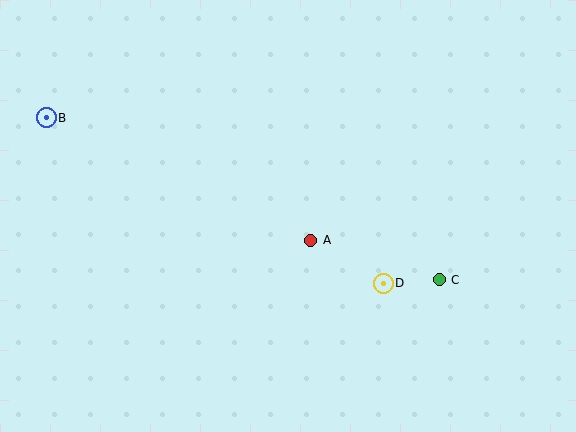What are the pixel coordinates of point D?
Point D is at (383, 283).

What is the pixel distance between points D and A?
The distance between D and A is 84 pixels.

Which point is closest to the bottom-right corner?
Point C is closest to the bottom-right corner.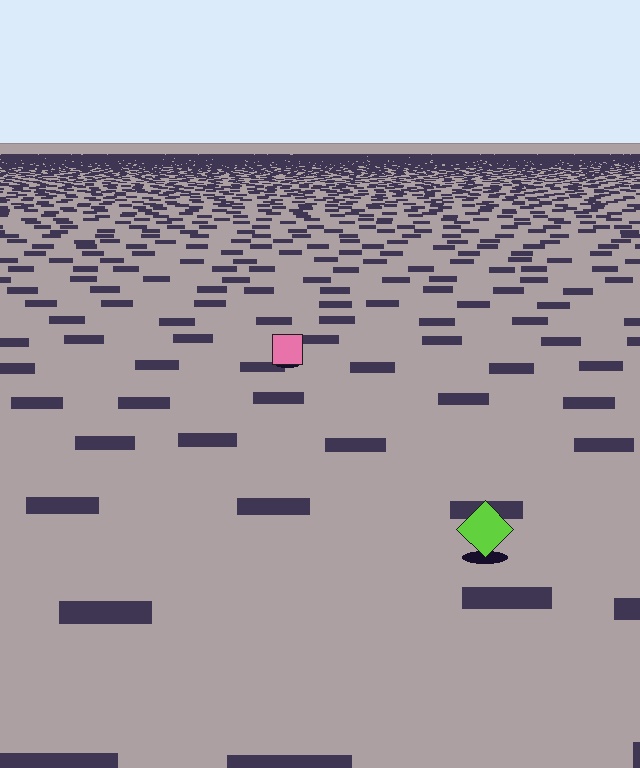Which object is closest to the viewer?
The lime diamond is closest. The texture marks near it are larger and more spread out.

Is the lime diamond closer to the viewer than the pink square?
Yes. The lime diamond is closer — you can tell from the texture gradient: the ground texture is coarser near it.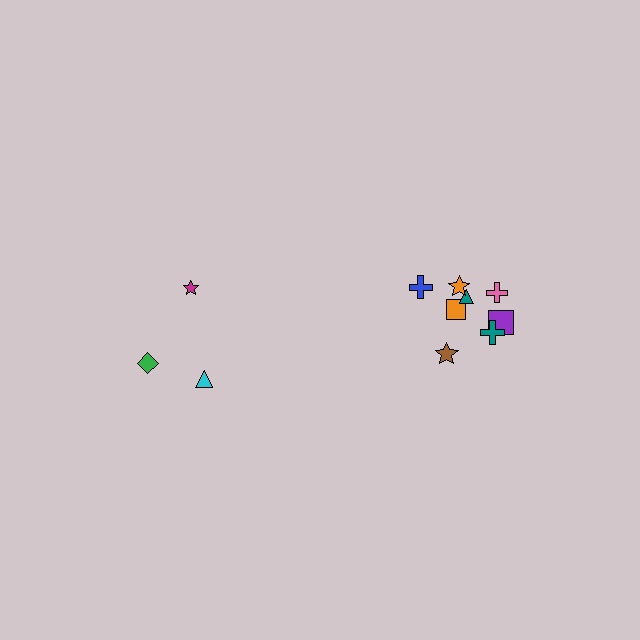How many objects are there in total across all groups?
There are 11 objects.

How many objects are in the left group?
There are 3 objects.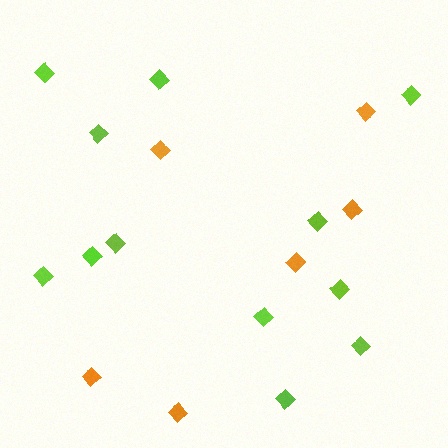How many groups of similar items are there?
There are 2 groups: one group of orange diamonds (6) and one group of lime diamonds (12).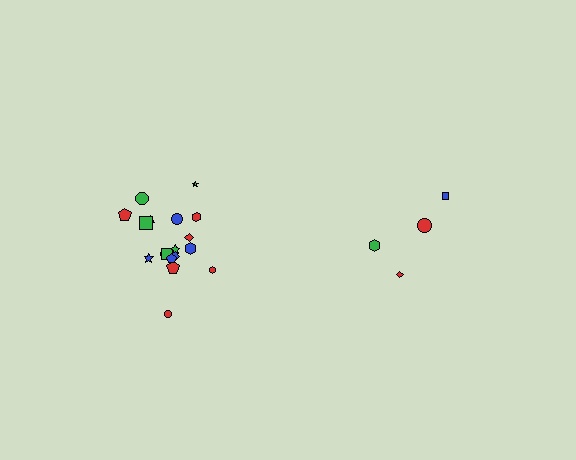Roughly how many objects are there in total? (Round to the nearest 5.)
Roughly 20 objects in total.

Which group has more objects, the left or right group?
The left group.